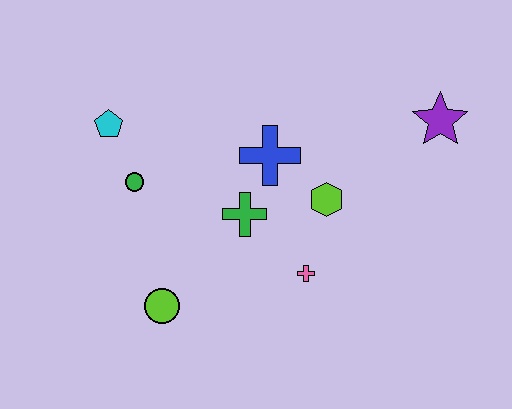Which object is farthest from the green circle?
The purple star is farthest from the green circle.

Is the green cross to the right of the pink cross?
No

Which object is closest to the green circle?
The cyan pentagon is closest to the green circle.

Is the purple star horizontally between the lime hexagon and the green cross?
No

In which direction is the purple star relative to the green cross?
The purple star is to the right of the green cross.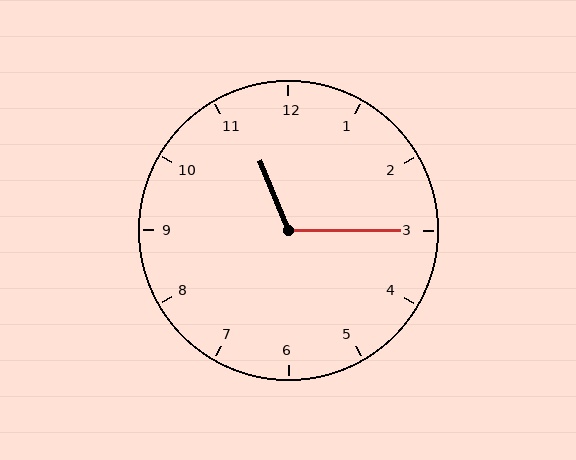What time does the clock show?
11:15.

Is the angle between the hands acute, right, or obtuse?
It is obtuse.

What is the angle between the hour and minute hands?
Approximately 112 degrees.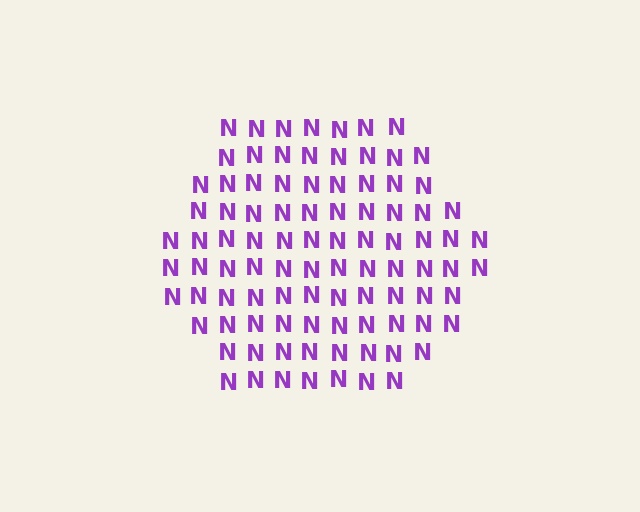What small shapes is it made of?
It is made of small letter N's.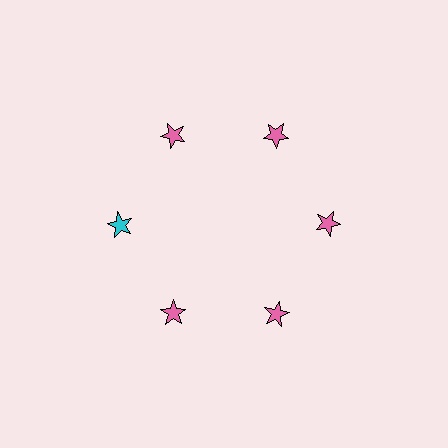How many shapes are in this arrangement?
There are 6 shapes arranged in a ring pattern.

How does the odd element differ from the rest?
It has a different color: cyan instead of pink.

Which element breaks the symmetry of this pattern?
The cyan star at roughly the 9 o'clock position breaks the symmetry. All other shapes are pink stars.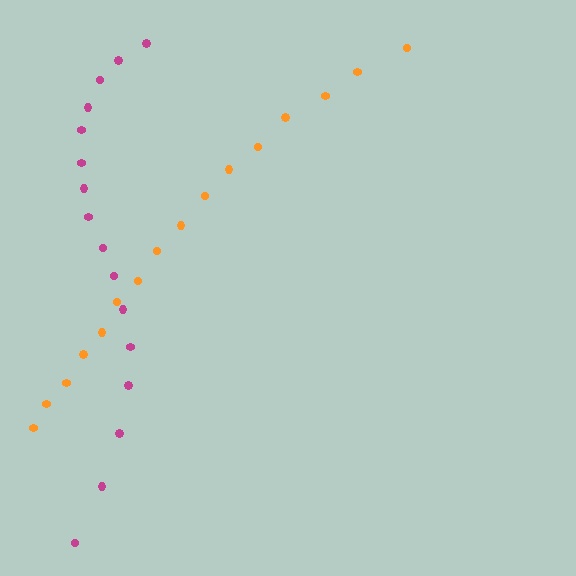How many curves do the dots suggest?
There are 2 distinct paths.